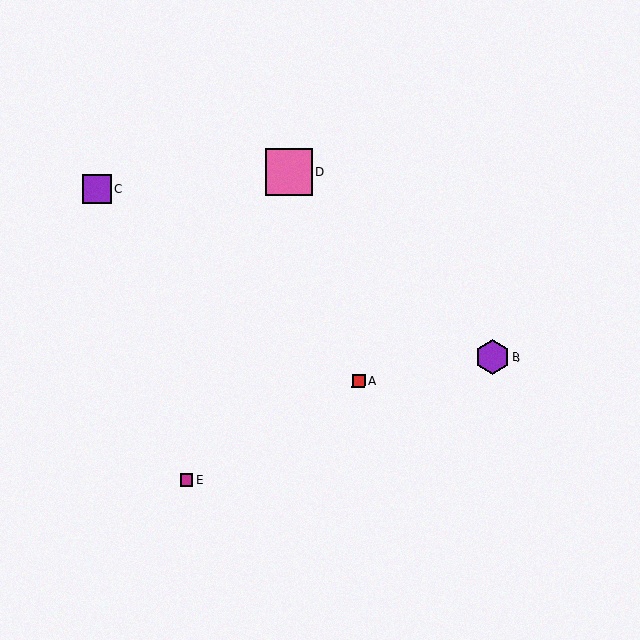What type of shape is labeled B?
Shape B is a purple hexagon.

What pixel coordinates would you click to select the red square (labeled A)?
Click at (358, 381) to select the red square A.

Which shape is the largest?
The pink square (labeled D) is the largest.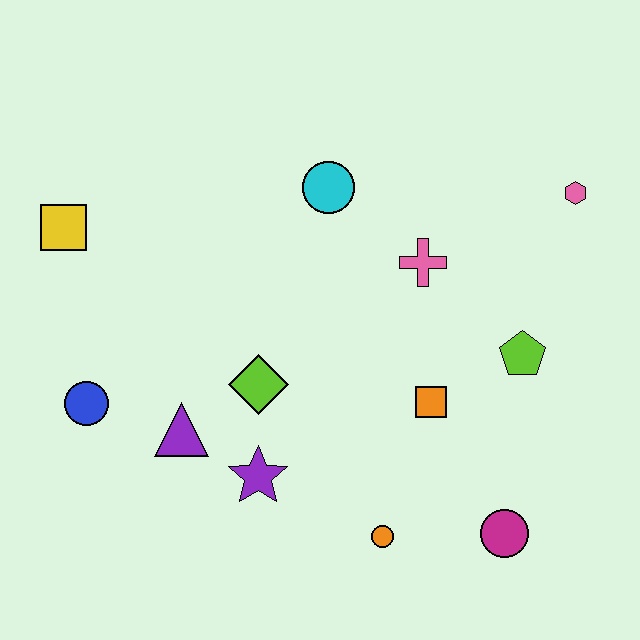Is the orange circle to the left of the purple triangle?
No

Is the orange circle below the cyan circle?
Yes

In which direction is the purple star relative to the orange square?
The purple star is to the left of the orange square.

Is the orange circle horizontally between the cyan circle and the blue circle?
No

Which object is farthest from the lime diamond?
The pink hexagon is farthest from the lime diamond.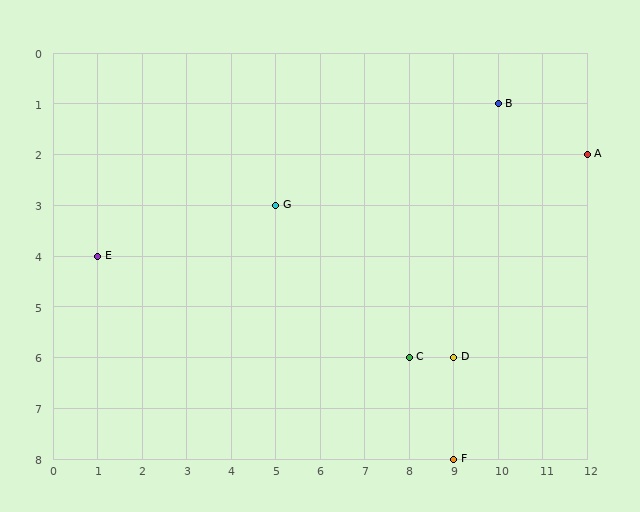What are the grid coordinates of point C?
Point C is at grid coordinates (8, 6).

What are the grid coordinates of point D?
Point D is at grid coordinates (9, 6).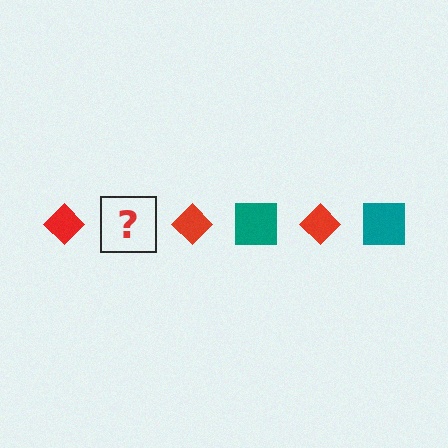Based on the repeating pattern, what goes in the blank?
The blank should be a teal square.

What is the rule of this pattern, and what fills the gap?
The rule is that the pattern alternates between red diamond and teal square. The gap should be filled with a teal square.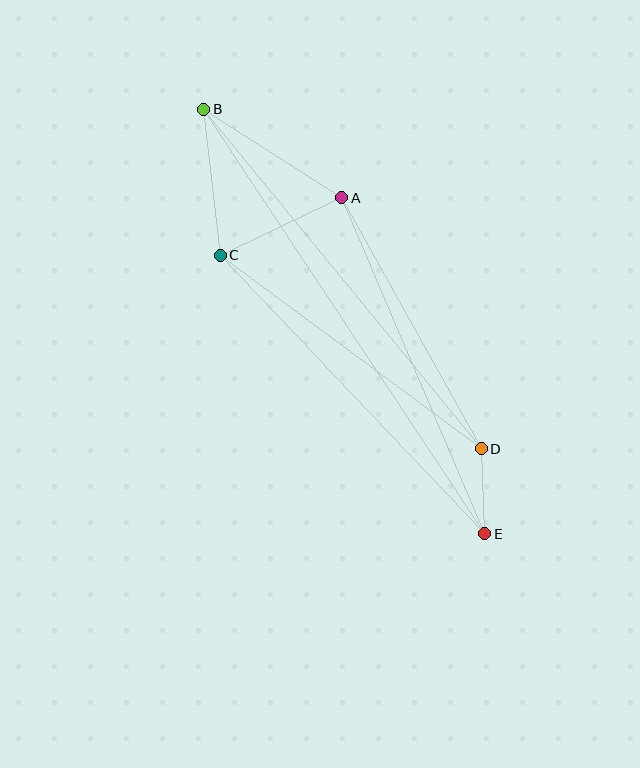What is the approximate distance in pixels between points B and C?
The distance between B and C is approximately 147 pixels.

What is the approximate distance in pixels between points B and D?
The distance between B and D is approximately 439 pixels.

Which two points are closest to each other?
Points D and E are closest to each other.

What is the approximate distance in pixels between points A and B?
The distance between A and B is approximately 164 pixels.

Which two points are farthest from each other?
Points B and E are farthest from each other.